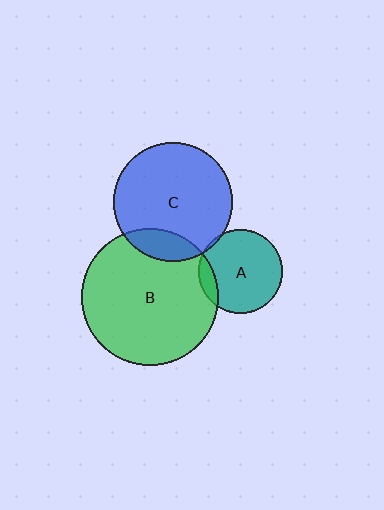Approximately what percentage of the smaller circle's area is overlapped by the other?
Approximately 5%.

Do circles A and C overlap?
Yes.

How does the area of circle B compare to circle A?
Approximately 2.6 times.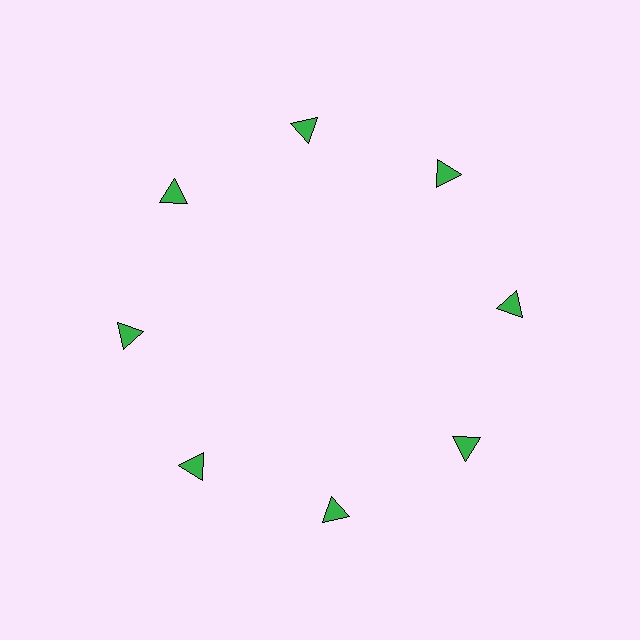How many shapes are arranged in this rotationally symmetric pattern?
There are 8 shapes, arranged in 8 groups of 1.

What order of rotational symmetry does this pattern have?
This pattern has 8-fold rotational symmetry.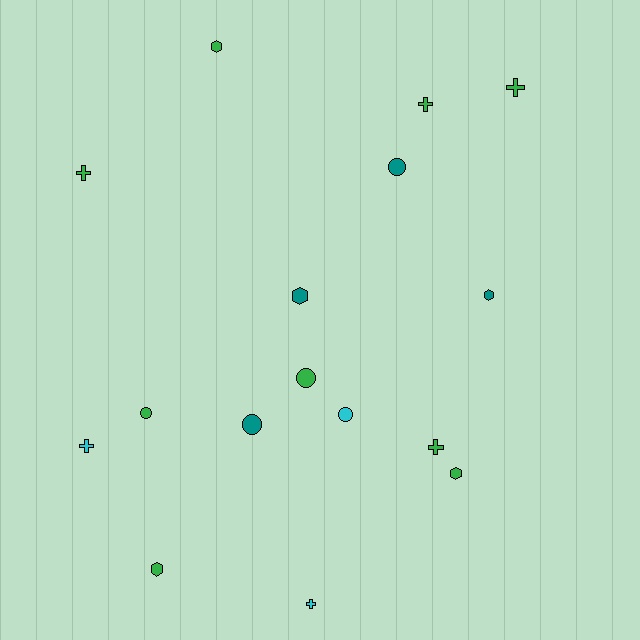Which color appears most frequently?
Green, with 9 objects.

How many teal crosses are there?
There are no teal crosses.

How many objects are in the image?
There are 16 objects.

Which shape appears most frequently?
Cross, with 6 objects.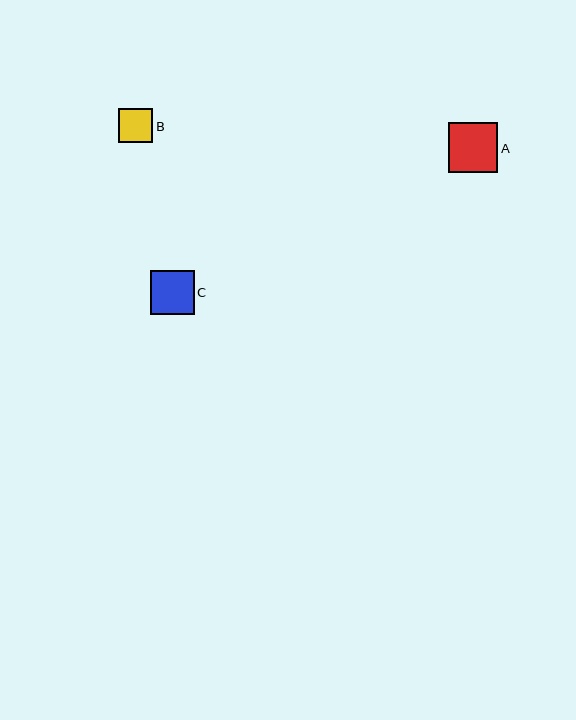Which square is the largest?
Square A is the largest with a size of approximately 49 pixels.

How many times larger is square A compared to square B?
Square A is approximately 1.5 times the size of square B.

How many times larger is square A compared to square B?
Square A is approximately 1.5 times the size of square B.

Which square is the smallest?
Square B is the smallest with a size of approximately 34 pixels.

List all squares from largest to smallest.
From largest to smallest: A, C, B.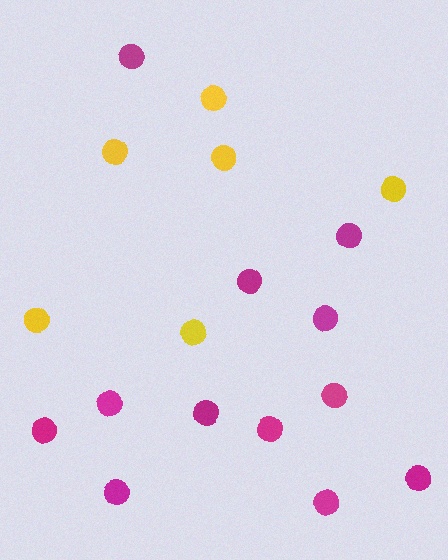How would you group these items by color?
There are 2 groups: one group of yellow circles (6) and one group of magenta circles (12).